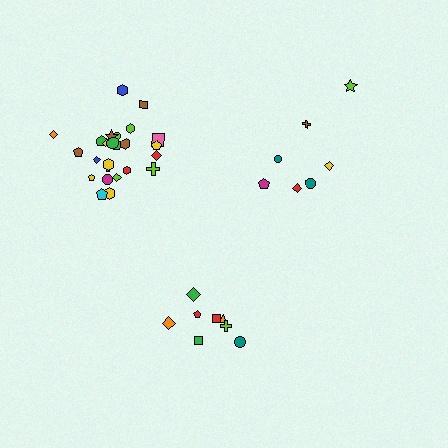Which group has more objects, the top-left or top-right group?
The top-left group.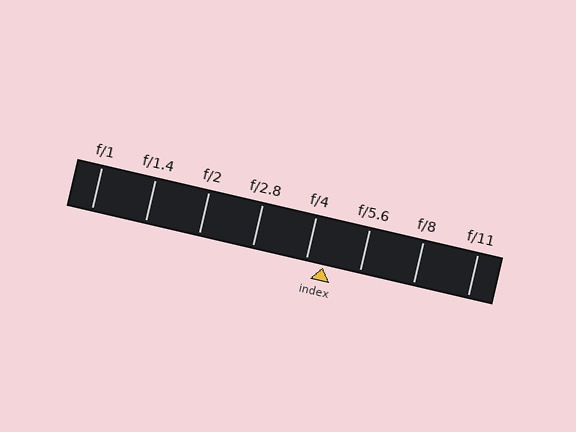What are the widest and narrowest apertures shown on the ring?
The widest aperture shown is f/1 and the narrowest is f/11.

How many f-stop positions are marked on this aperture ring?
There are 8 f-stop positions marked.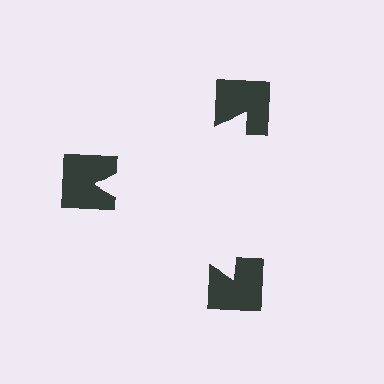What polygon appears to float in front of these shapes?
An illusory triangle — its edges are inferred from the aligned wedge cuts in the notched squares, not physically drawn.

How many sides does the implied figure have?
3 sides.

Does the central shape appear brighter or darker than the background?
It typically appears slightly brighter than the background, even though no actual brightness change is drawn.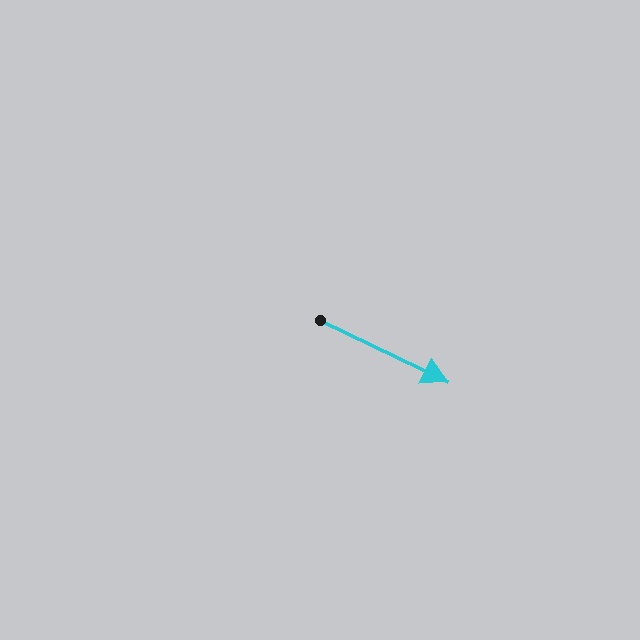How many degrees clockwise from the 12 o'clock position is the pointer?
Approximately 116 degrees.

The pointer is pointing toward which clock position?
Roughly 4 o'clock.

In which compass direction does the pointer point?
Southeast.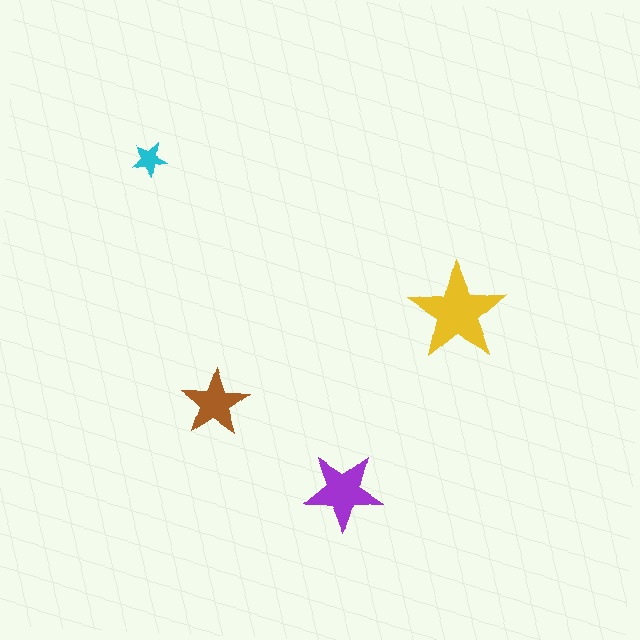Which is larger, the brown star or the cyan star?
The brown one.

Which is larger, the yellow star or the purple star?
The yellow one.